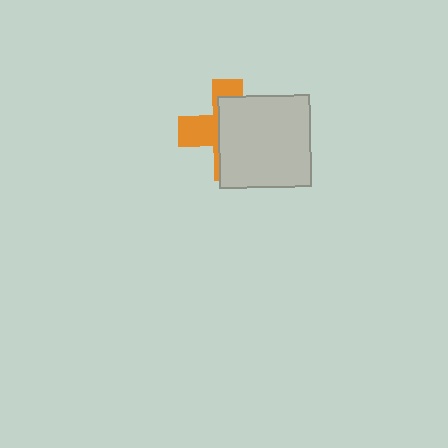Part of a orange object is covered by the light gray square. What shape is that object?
It is a cross.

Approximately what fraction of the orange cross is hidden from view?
Roughly 64% of the orange cross is hidden behind the light gray square.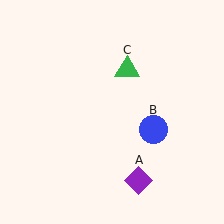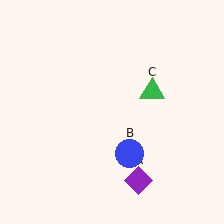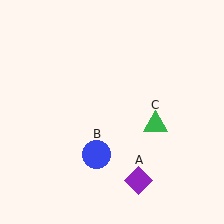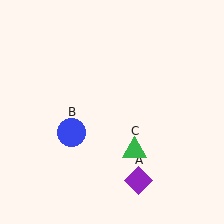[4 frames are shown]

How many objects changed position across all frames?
2 objects changed position: blue circle (object B), green triangle (object C).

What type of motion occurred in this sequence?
The blue circle (object B), green triangle (object C) rotated clockwise around the center of the scene.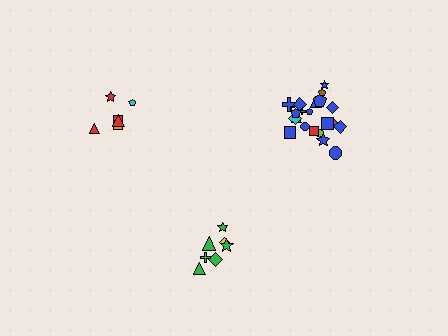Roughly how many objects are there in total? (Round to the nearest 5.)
Roughly 35 objects in total.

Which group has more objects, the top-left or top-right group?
The top-right group.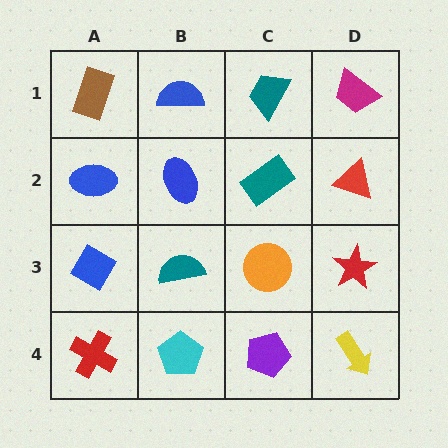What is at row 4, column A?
A red cross.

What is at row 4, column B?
A cyan pentagon.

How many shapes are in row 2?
4 shapes.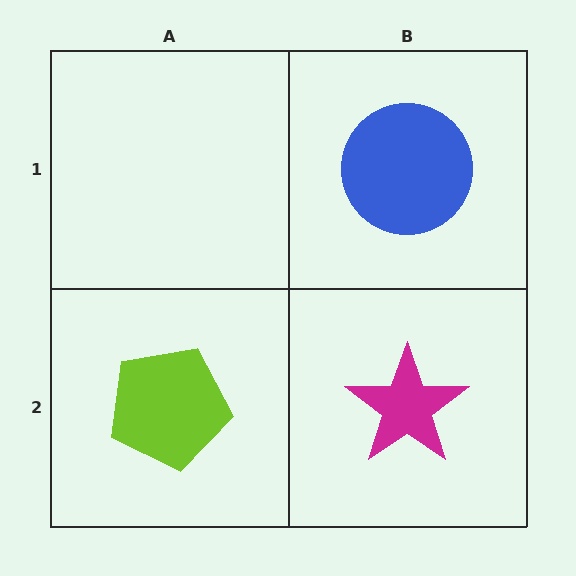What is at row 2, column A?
A lime pentagon.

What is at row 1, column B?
A blue circle.